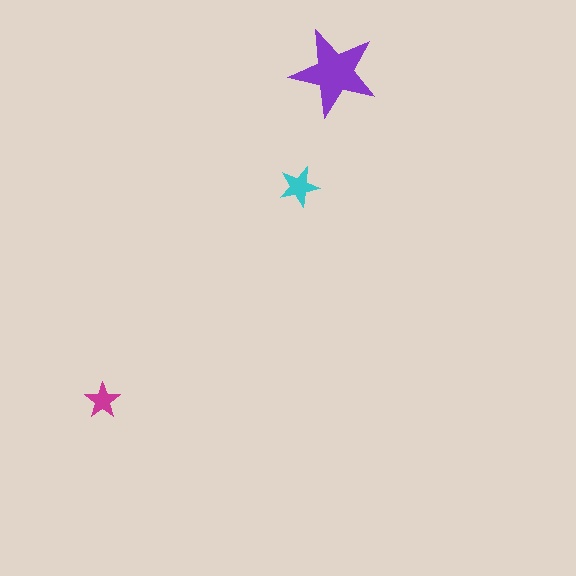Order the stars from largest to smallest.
the purple one, the cyan one, the magenta one.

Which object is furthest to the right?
The purple star is rightmost.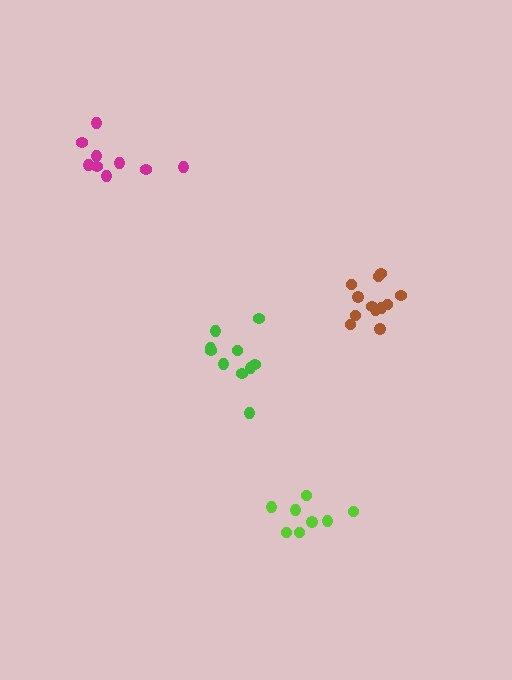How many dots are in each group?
Group 1: 8 dots, Group 2: 12 dots, Group 3: 9 dots, Group 4: 10 dots (39 total).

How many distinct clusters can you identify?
There are 4 distinct clusters.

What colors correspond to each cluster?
The clusters are colored: lime, brown, magenta, green.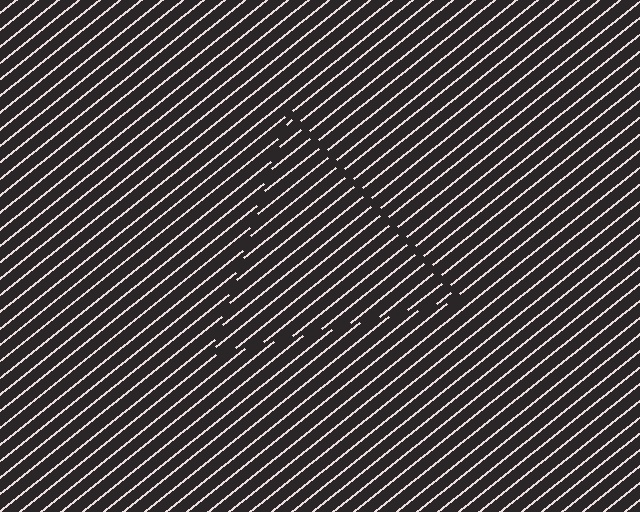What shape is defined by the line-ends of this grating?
An illusory triangle. The interior of the shape contains the same grating, shifted by half a period — the contour is defined by the phase discontinuity where line-ends from the inner and outer gratings abut.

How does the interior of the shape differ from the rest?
The interior of the shape contains the same grating, shifted by half a period — the contour is defined by the phase discontinuity where line-ends from the inner and outer gratings abut.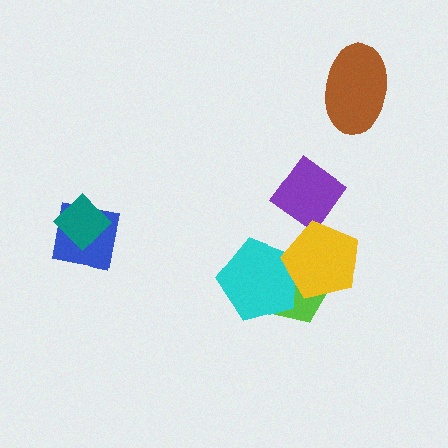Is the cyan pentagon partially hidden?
Yes, it is partially covered by another shape.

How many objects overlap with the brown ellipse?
0 objects overlap with the brown ellipse.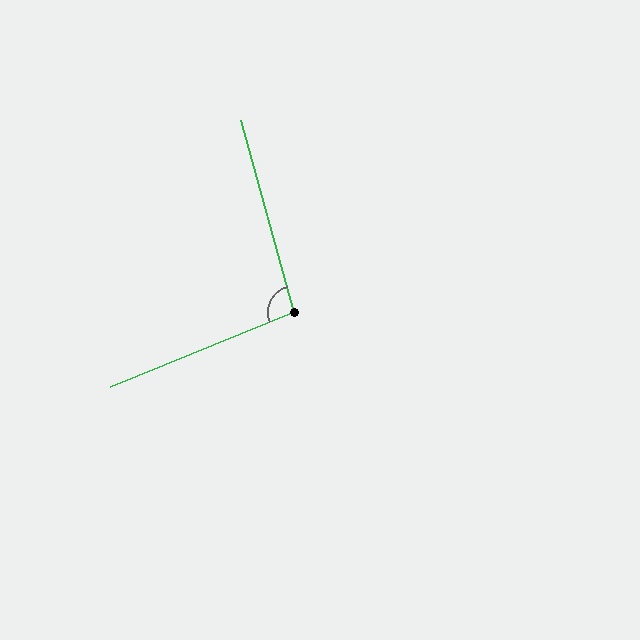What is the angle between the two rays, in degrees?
Approximately 97 degrees.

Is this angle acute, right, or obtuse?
It is obtuse.